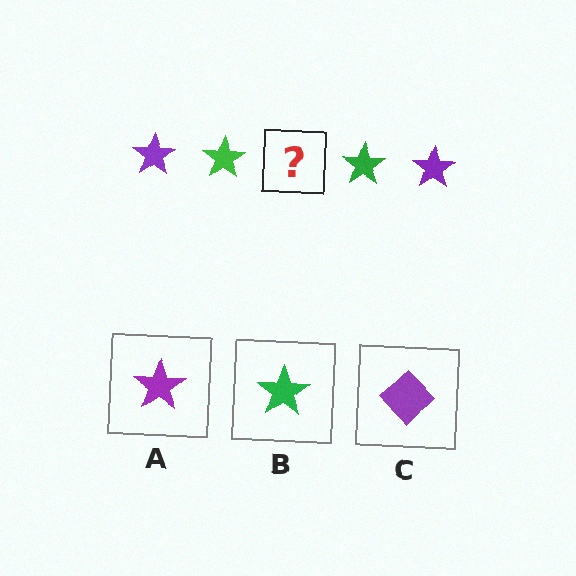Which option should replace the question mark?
Option A.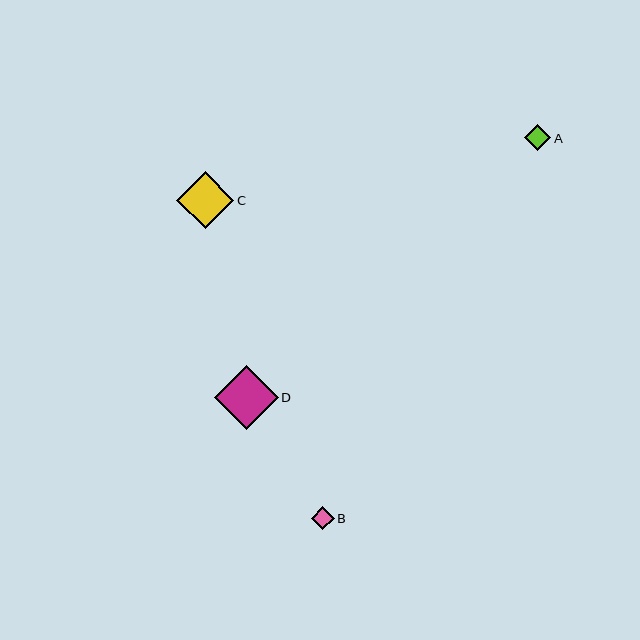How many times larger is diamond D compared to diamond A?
Diamond D is approximately 2.5 times the size of diamond A.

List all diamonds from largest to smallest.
From largest to smallest: D, C, A, B.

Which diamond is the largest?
Diamond D is the largest with a size of approximately 64 pixels.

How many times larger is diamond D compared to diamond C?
Diamond D is approximately 1.1 times the size of diamond C.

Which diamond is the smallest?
Diamond B is the smallest with a size of approximately 23 pixels.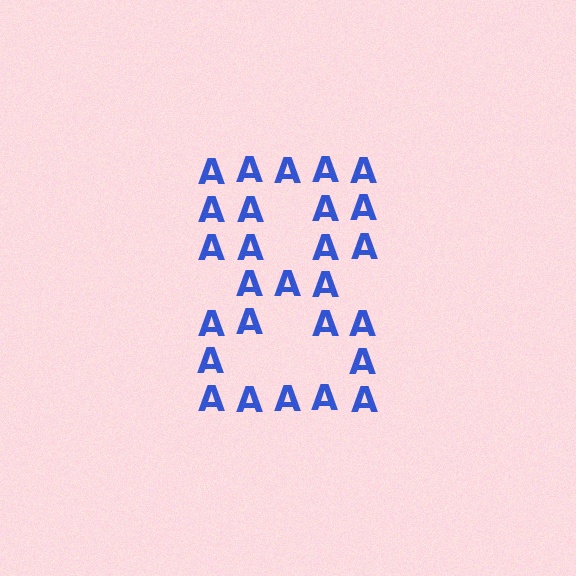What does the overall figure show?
The overall figure shows the digit 8.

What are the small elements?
The small elements are letter A's.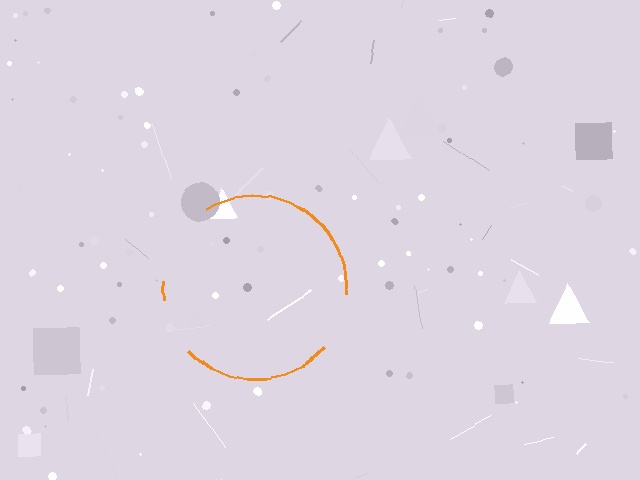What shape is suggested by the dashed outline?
The dashed outline suggests a circle.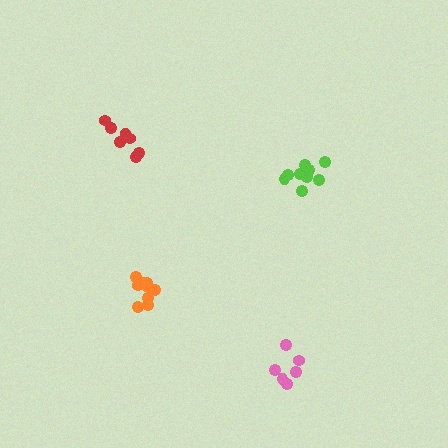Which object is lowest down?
The pink cluster is bottommost.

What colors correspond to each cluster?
The clusters are colored: red, pink, orange, lime.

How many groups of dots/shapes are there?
There are 4 groups.